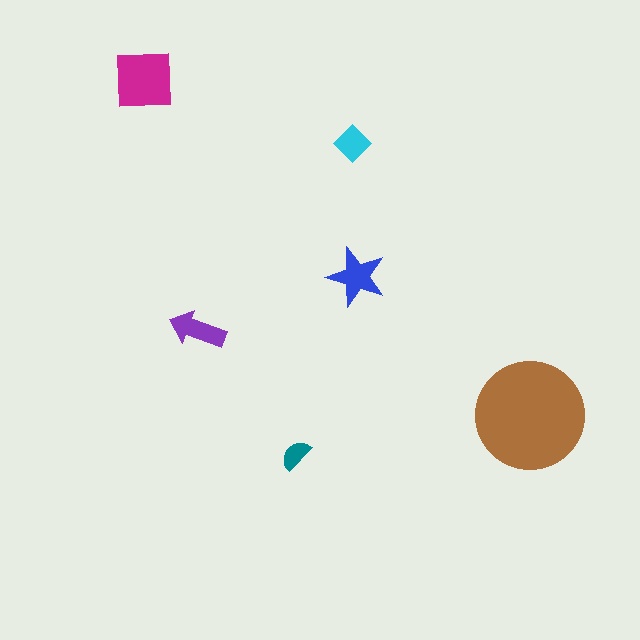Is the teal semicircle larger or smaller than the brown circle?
Smaller.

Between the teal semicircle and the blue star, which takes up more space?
The blue star.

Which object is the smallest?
The teal semicircle.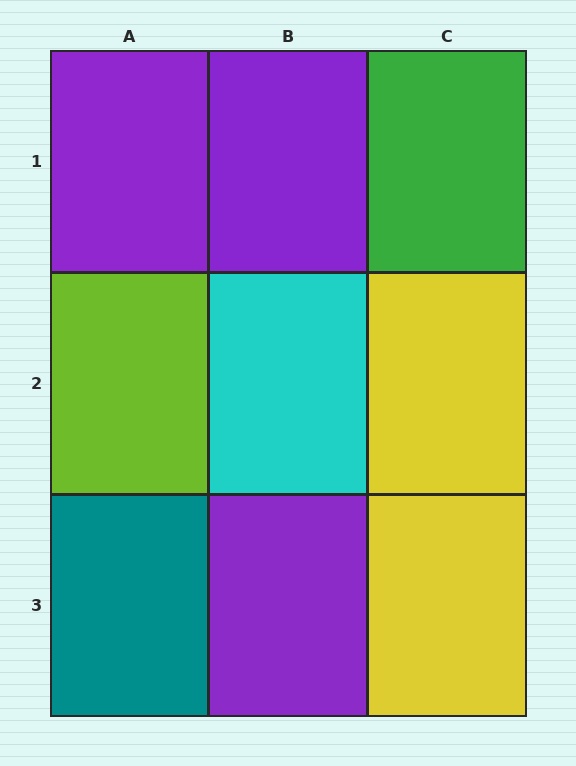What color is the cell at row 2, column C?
Yellow.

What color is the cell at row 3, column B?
Purple.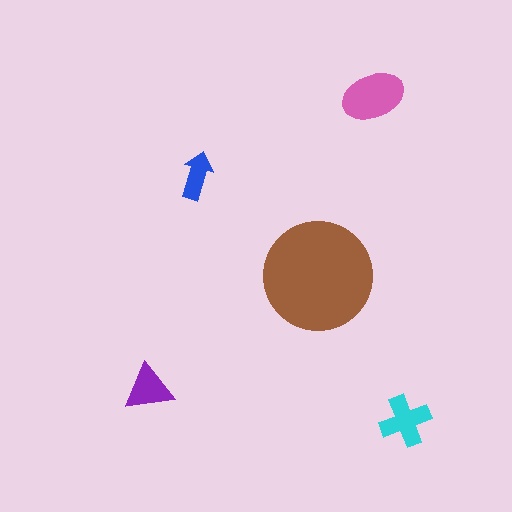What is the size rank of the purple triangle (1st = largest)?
4th.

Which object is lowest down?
The cyan cross is bottommost.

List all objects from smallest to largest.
The blue arrow, the purple triangle, the cyan cross, the pink ellipse, the brown circle.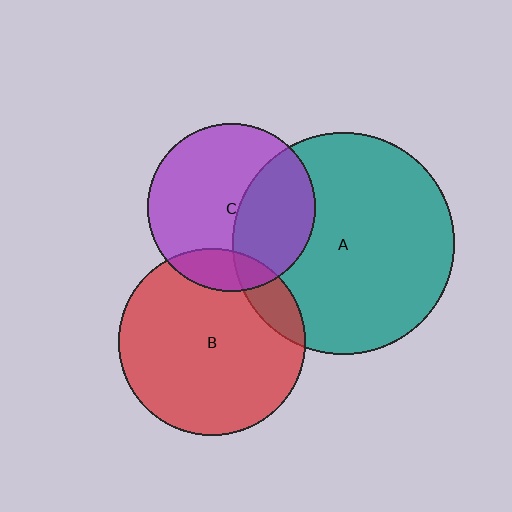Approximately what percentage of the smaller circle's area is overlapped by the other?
Approximately 10%.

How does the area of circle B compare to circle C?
Approximately 1.2 times.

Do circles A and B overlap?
Yes.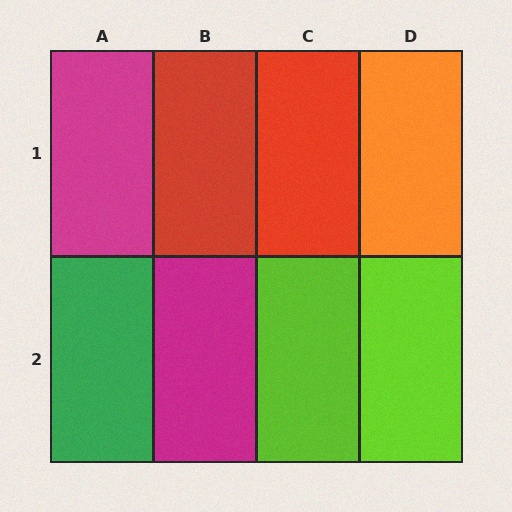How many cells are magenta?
2 cells are magenta.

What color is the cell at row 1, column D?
Orange.